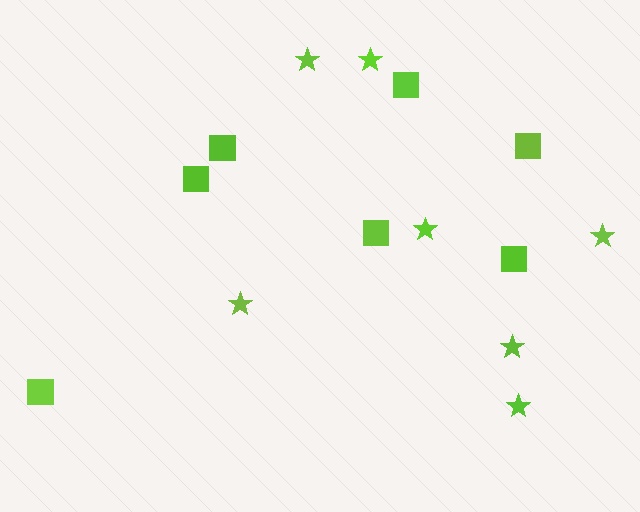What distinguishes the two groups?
There are 2 groups: one group of stars (7) and one group of squares (7).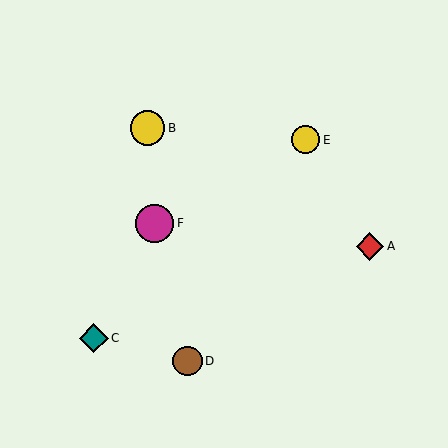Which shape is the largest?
The magenta circle (labeled F) is the largest.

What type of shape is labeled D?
Shape D is a brown circle.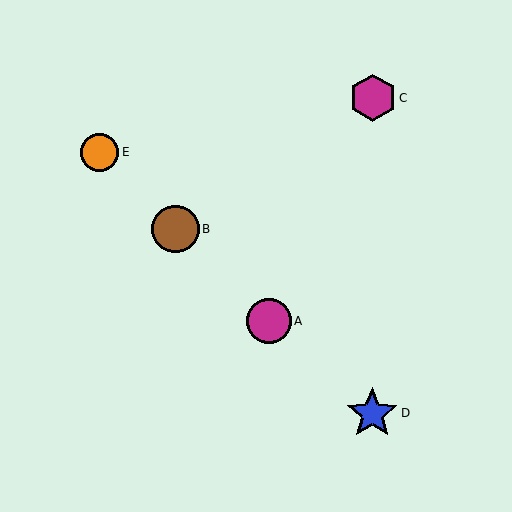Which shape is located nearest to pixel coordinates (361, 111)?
The magenta hexagon (labeled C) at (373, 98) is nearest to that location.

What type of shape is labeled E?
Shape E is an orange circle.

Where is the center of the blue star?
The center of the blue star is at (372, 413).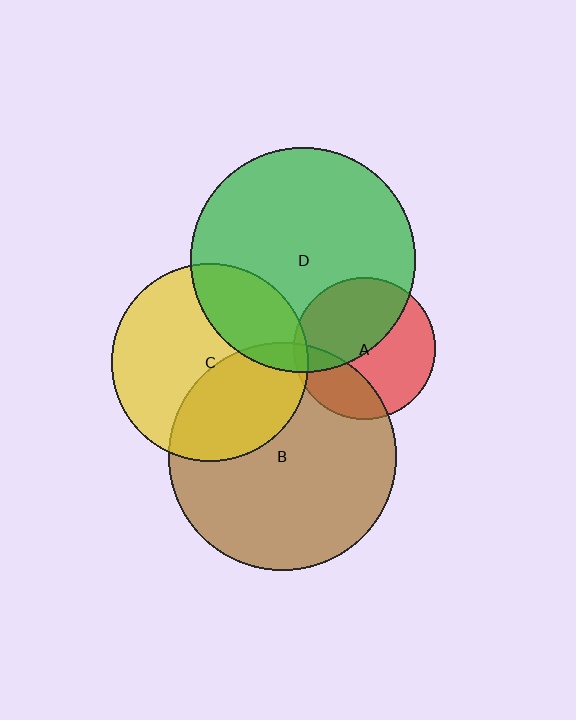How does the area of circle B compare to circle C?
Approximately 1.3 times.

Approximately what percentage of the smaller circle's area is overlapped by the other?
Approximately 40%.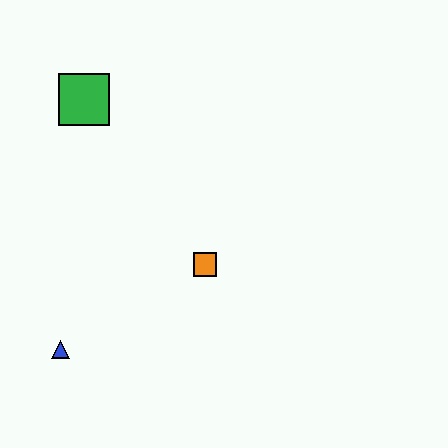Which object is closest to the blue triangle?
The orange square is closest to the blue triangle.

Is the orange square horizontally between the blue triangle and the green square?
No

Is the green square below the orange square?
No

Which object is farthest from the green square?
The blue triangle is farthest from the green square.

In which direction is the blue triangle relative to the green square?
The blue triangle is below the green square.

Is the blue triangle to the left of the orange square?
Yes